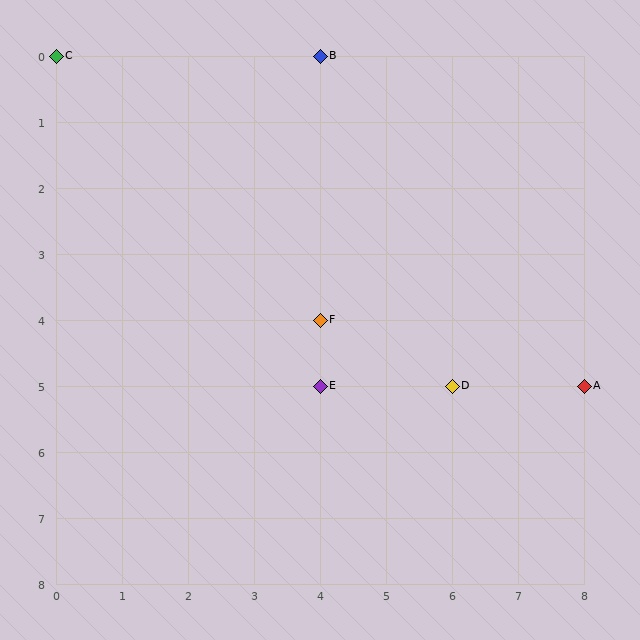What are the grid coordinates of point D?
Point D is at grid coordinates (6, 5).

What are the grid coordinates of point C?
Point C is at grid coordinates (0, 0).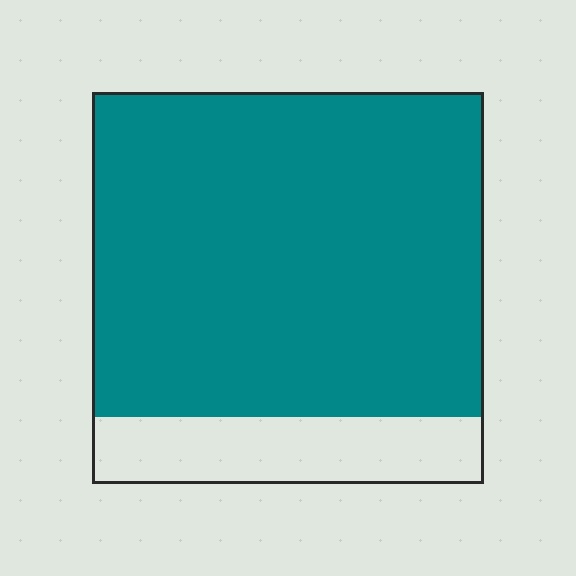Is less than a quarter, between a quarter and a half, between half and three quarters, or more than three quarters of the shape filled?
More than three quarters.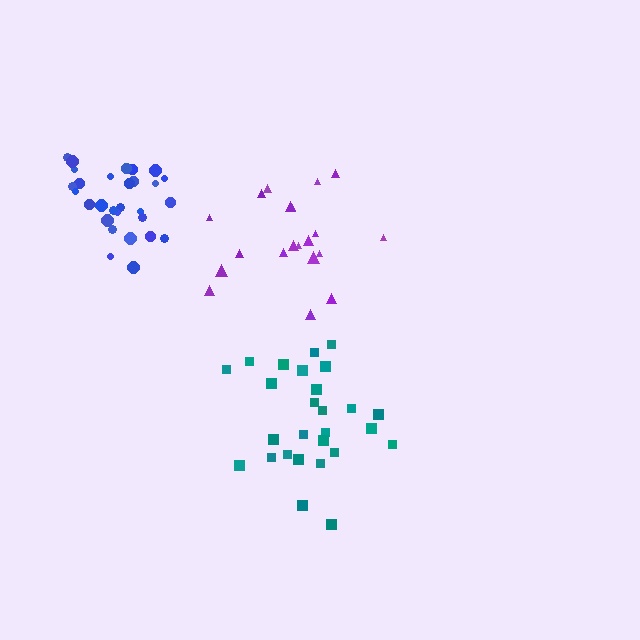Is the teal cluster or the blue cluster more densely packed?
Blue.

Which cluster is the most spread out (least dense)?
Teal.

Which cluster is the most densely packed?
Blue.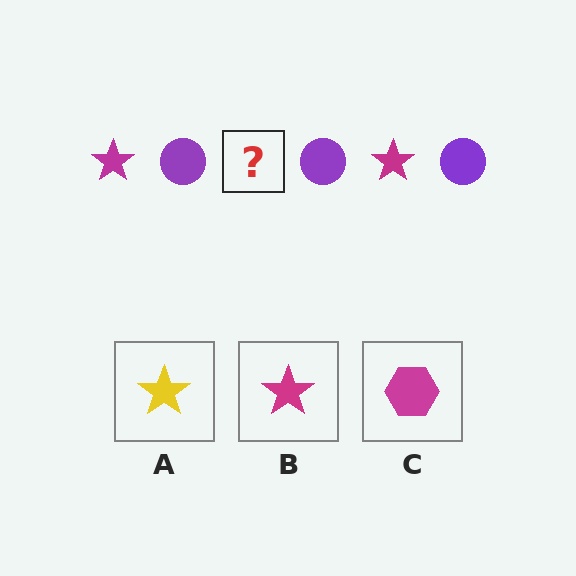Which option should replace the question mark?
Option B.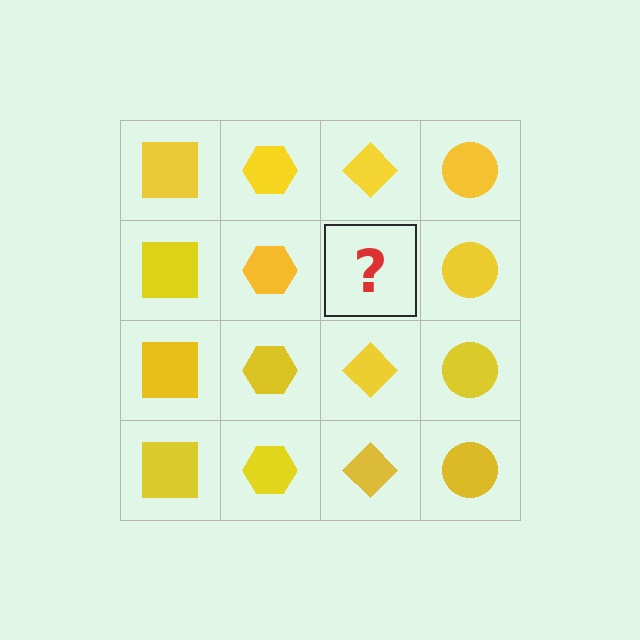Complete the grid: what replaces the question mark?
The question mark should be replaced with a yellow diamond.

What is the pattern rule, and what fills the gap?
The rule is that each column has a consistent shape. The gap should be filled with a yellow diamond.